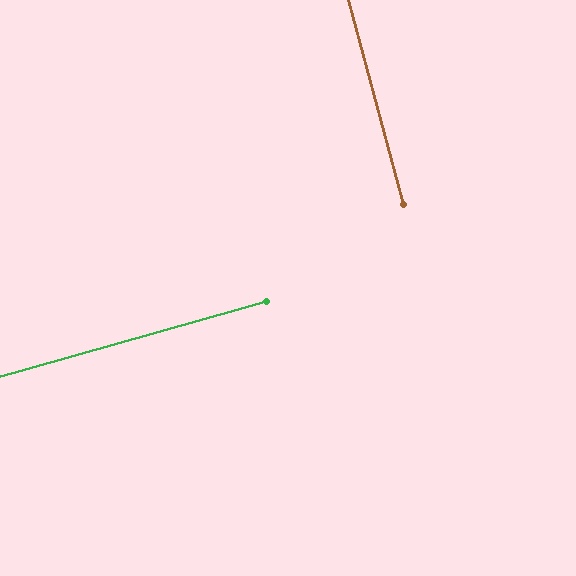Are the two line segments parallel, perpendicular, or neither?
Perpendicular — they meet at approximately 89°.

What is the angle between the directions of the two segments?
Approximately 89 degrees.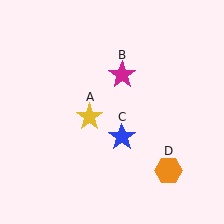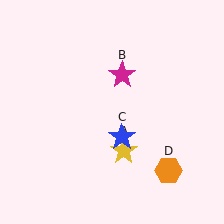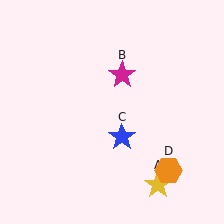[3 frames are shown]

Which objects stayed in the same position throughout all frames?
Magenta star (object B) and blue star (object C) and orange hexagon (object D) remained stationary.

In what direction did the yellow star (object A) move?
The yellow star (object A) moved down and to the right.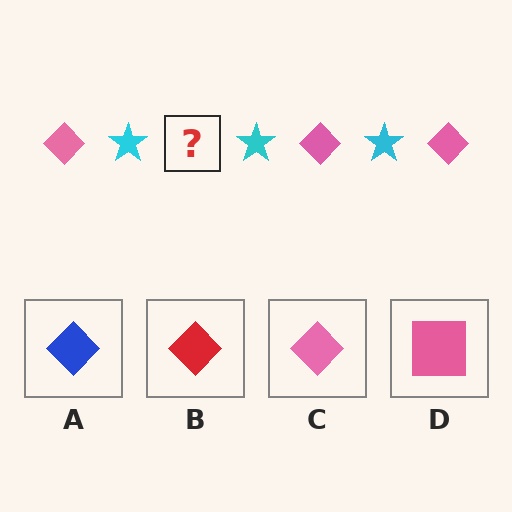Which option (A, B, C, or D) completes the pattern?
C.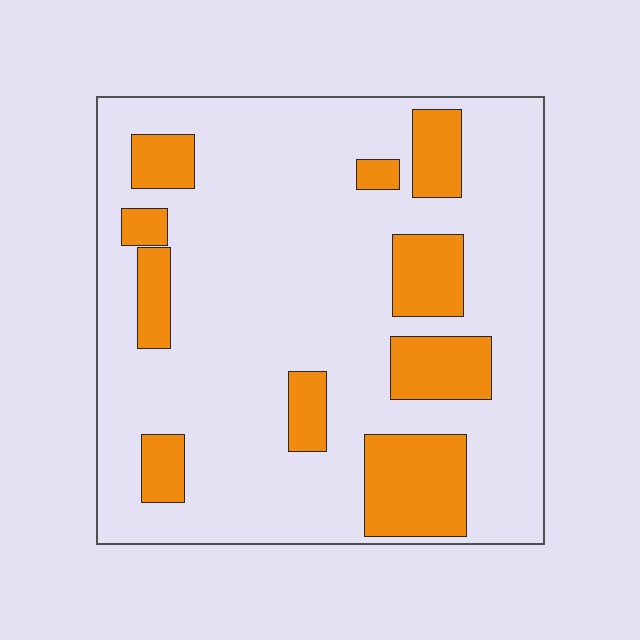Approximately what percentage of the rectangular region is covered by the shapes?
Approximately 20%.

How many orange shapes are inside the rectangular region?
10.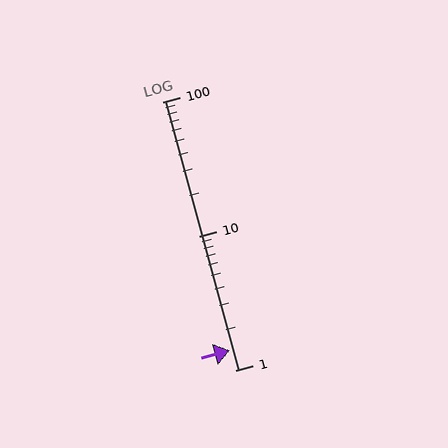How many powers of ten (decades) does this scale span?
The scale spans 2 decades, from 1 to 100.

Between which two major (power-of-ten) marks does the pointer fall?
The pointer is between 1 and 10.